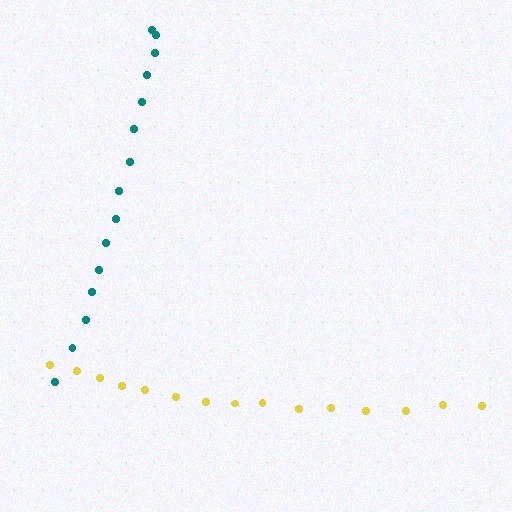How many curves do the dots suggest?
There are 2 distinct paths.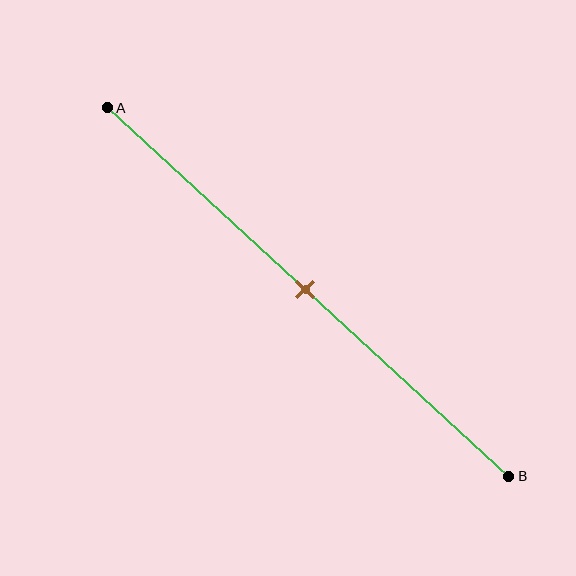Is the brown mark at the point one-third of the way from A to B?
No, the mark is at about 50% from A, not at the 33% one-third point.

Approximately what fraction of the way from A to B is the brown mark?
The brown mark is approximately 50% of the way from A to B.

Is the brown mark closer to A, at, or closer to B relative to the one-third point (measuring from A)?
The brown mark is closer to point B than the one-third point of segment AB.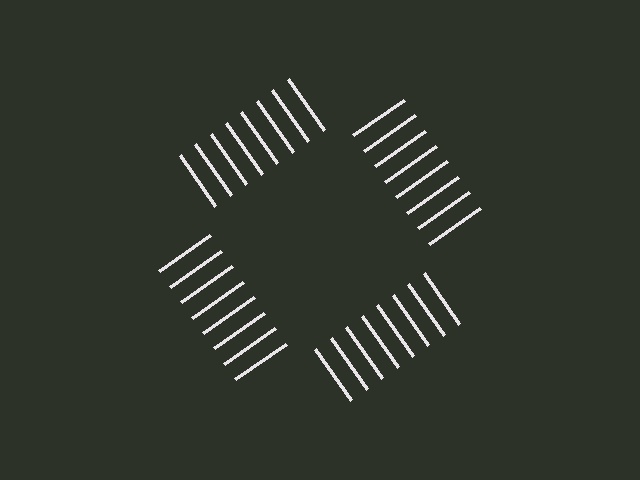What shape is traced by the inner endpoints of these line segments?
An illusory square — the line segments terminate on its edges but no continuous stroke is drawn.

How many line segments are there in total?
32 — 8 along each of the 4 edges.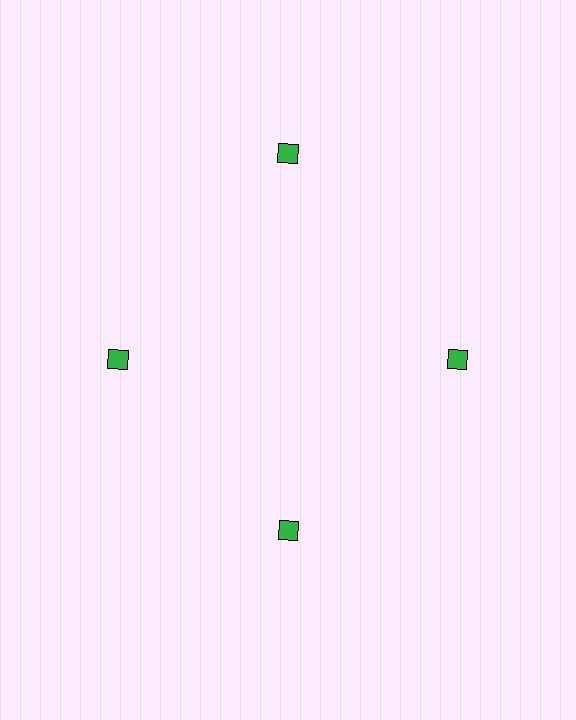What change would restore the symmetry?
The symmetry would be restored by moving it inward, back onto the ring so that all 4 diamonds sit at equal angles and equal distance from the center.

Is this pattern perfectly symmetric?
No. The 4 green diamonds are arranged in a ring, but one element near the 12 o'clock position is pushed outward from the center, breaking the 4-fold rotational symmetry.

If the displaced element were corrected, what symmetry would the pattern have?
It would have 4-fold rotational symmetry — the pattern would map onto itself every 90 degrees.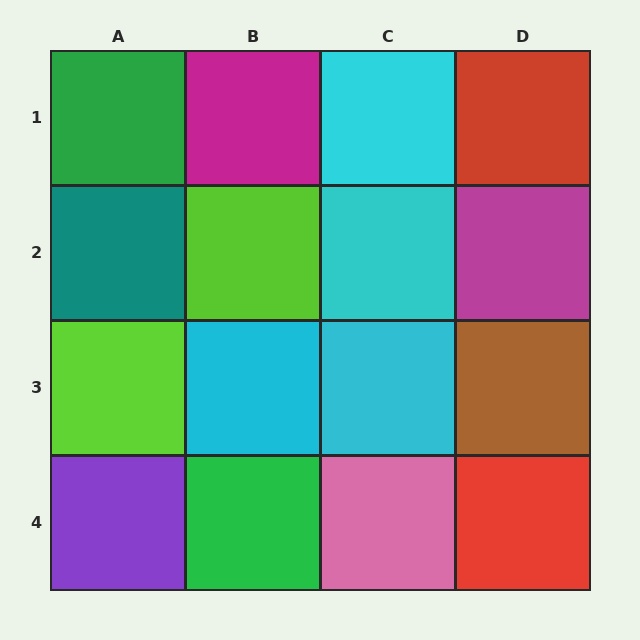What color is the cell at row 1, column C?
Cyan.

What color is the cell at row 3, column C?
Cyan.